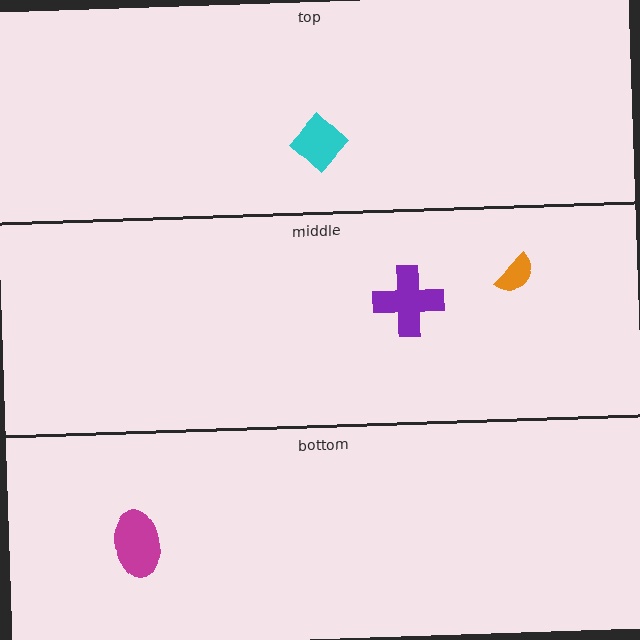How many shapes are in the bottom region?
1.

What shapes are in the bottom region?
The magenta ellipse.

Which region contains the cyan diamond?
The top region.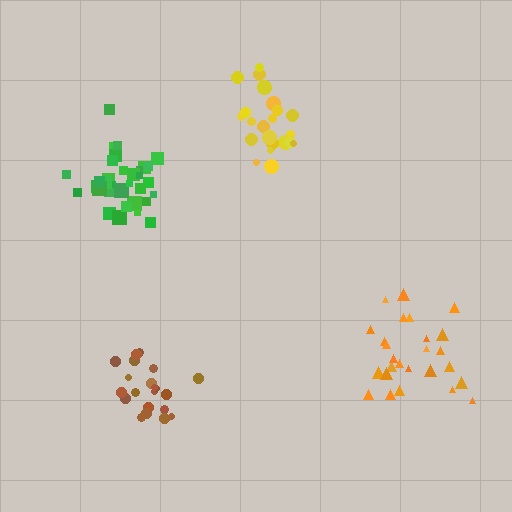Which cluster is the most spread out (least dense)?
Orange.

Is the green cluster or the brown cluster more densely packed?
Green.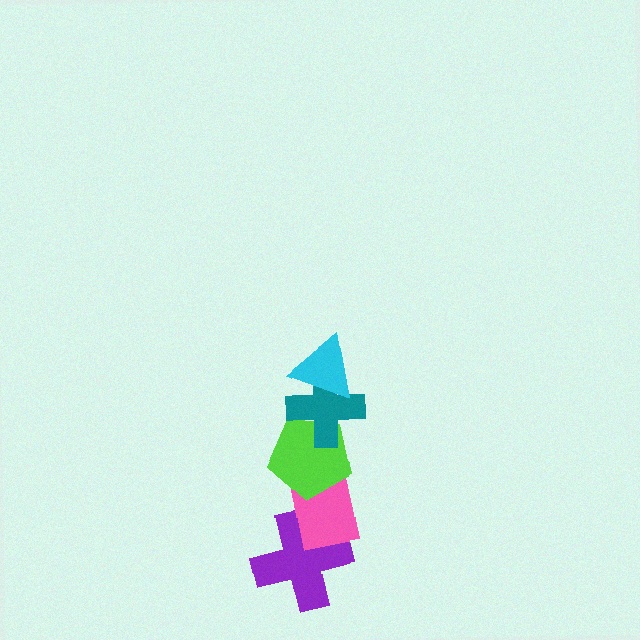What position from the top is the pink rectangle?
The pink rectangle is 4th from the top.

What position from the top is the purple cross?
The purple cross is 5th from the top.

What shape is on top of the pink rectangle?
The lime pentagon is on top of the pink rectangle.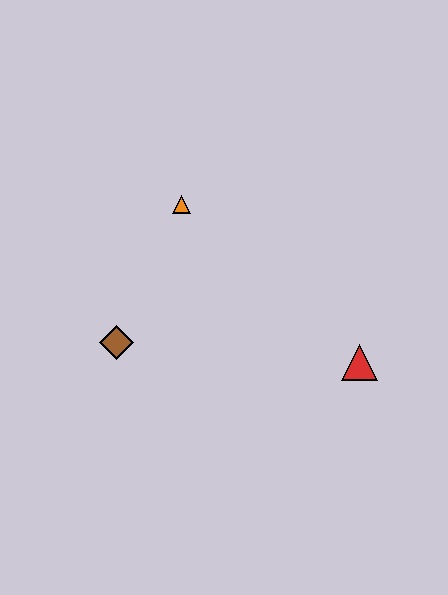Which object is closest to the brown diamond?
The orange triangle is closest to the brown diamond.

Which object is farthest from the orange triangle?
The red triangle is farthest from the orange triangle.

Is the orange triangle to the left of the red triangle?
Yes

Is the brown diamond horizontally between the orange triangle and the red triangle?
No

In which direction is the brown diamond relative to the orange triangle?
The brown diamond is below the orange triangle.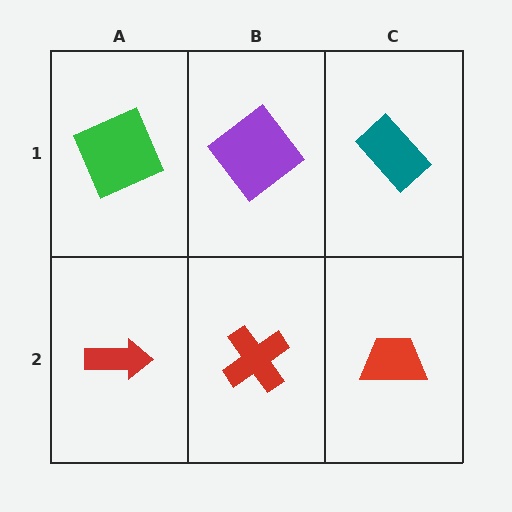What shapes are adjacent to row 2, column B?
A purple diamond (row 1, column B), a red arrow (row 2, column A), a red trapezoid (row 2, column C).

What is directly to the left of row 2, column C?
A red cross.